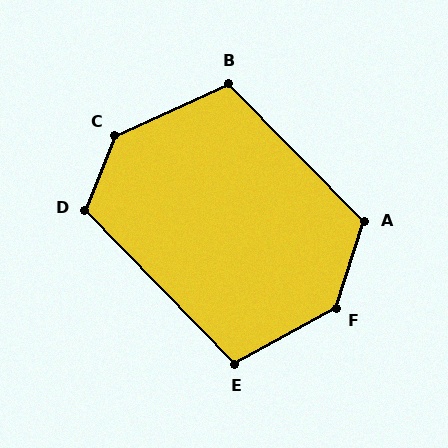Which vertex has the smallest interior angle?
E, at approximately 106 degrees.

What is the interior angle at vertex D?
Approximately 113 degrees (obtuse).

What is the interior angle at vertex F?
Approximately 137 degrees (obtuse).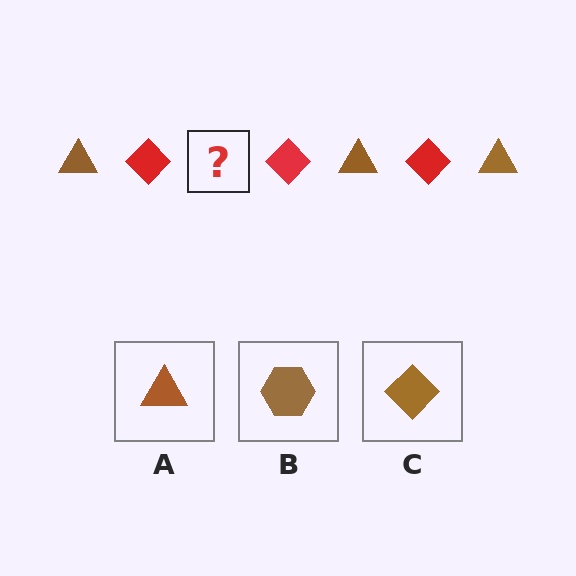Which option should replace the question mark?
Option A.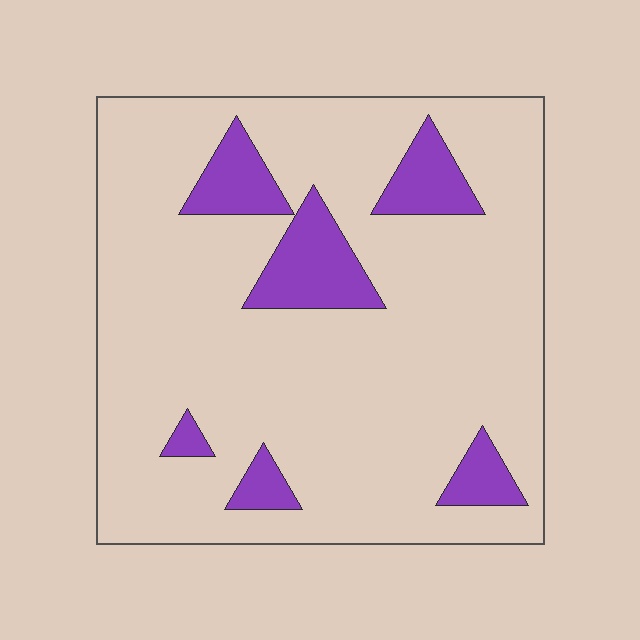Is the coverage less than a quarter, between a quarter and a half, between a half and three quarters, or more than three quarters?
Less than a quarter.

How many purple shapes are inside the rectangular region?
6.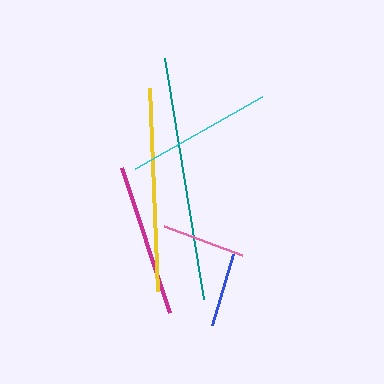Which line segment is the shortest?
The blue line is the shortest at approximately 74 pixels.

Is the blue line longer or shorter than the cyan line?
The cyan line is longer than the blue line.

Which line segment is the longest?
The teal line is the longest at approximately 245 pixels.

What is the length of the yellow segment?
The yellow segment is approximately 203 pixels long.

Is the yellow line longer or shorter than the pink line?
The yellow line is longer than the pink line.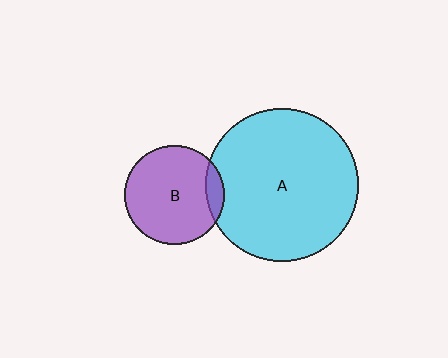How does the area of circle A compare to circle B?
Approximately 2.4 times.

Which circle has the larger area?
Circle A (cyan).